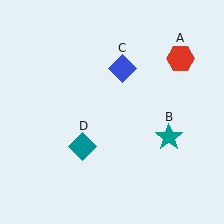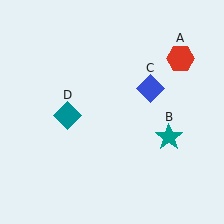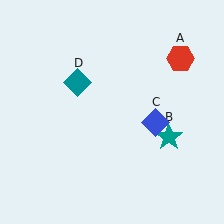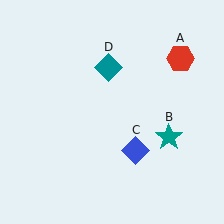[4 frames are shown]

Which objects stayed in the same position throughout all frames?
Red hexagon (object A) and teal star (object B) remained stationary.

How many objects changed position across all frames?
2 objects changed position: blue diamond (object C), teal diamond (object D).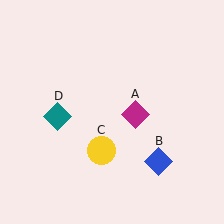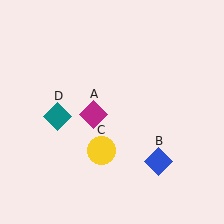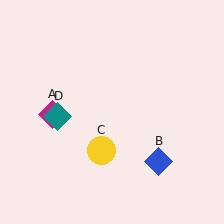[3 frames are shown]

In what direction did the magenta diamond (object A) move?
The magenta diamond (object A) moved left.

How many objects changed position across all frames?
1 object changed position: magenta diamond (object A).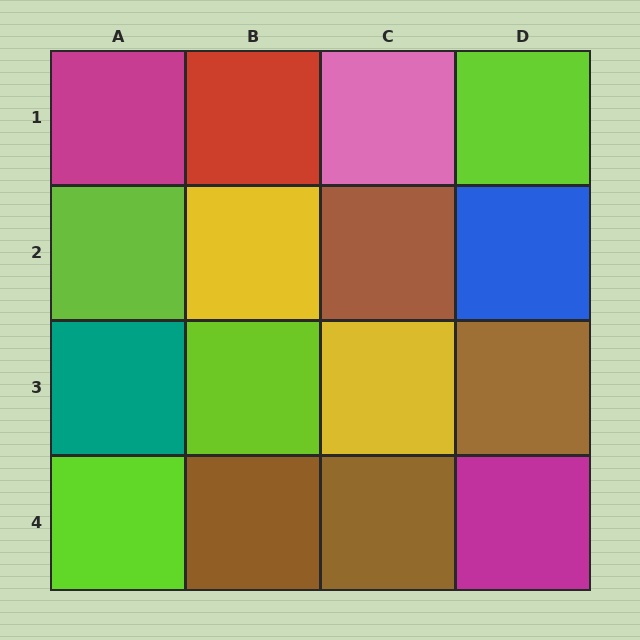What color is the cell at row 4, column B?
Brown.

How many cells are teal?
1 cell is teal.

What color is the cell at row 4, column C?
Brown.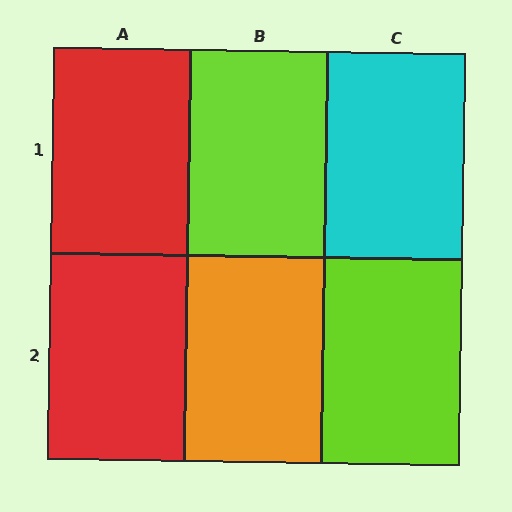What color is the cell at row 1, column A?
Red.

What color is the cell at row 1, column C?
Cyan.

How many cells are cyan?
1 cell is cyan.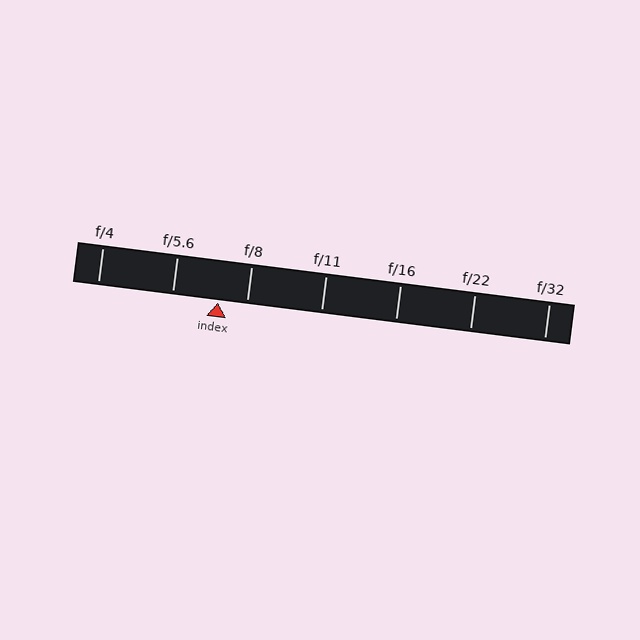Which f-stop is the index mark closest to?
The index mark is closest to f/8.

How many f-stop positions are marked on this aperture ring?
There are 7 f-stop positions marked.